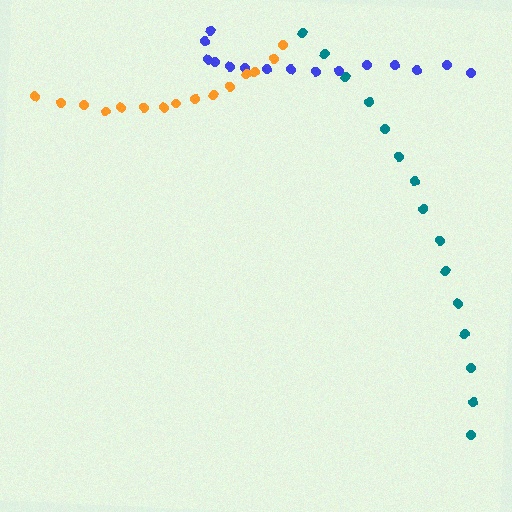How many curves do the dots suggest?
There are 3 distinct paths.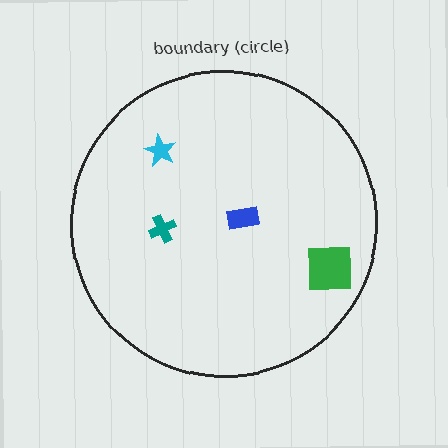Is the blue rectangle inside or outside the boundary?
Inside.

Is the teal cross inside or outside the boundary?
Inside.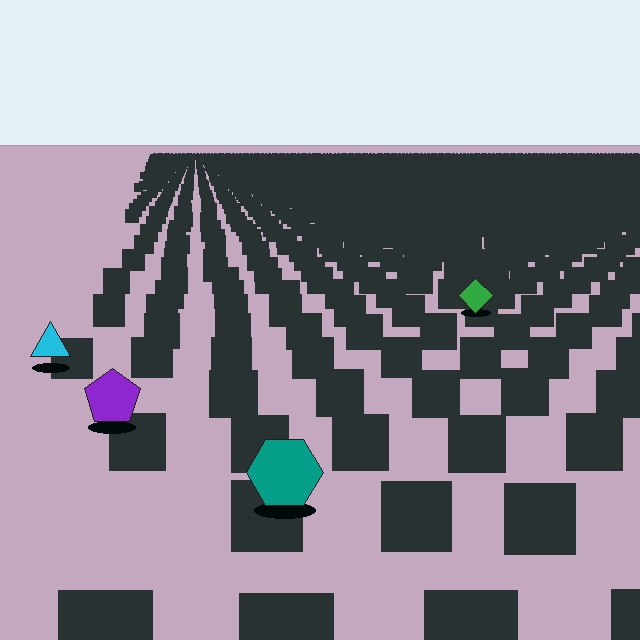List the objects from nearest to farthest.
From nearest to farthest: the teal hexagon, the purple pentagon, the cyan triangle, the green diamond.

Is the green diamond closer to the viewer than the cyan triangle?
No. The cyan triangle is closer — you can tell from the texture gradient: the ground texture is coarser near it.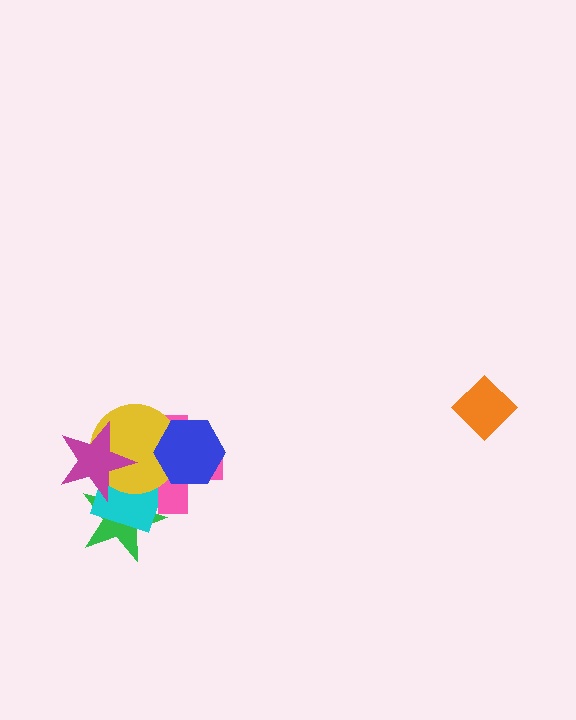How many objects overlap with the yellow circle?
5 objects overlap with the yellow circle.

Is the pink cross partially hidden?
Yes, it is partially covered by another shape.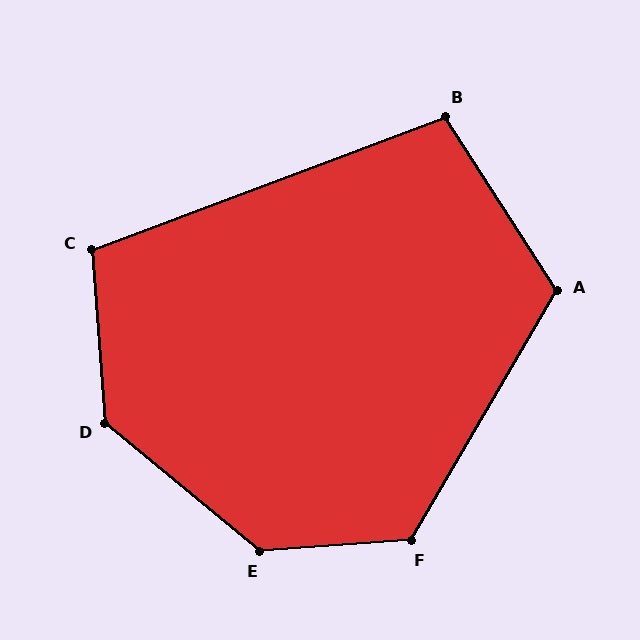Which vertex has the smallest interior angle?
B, at approximately 102 degrees.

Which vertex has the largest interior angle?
E, at approximately 137 degrees.